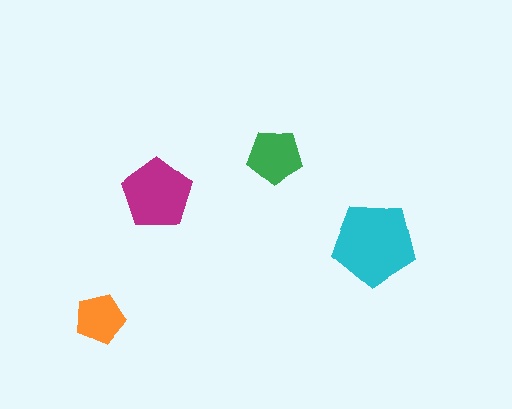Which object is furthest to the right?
The cyan pentagon is rightmost.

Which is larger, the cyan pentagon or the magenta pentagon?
The cyan one.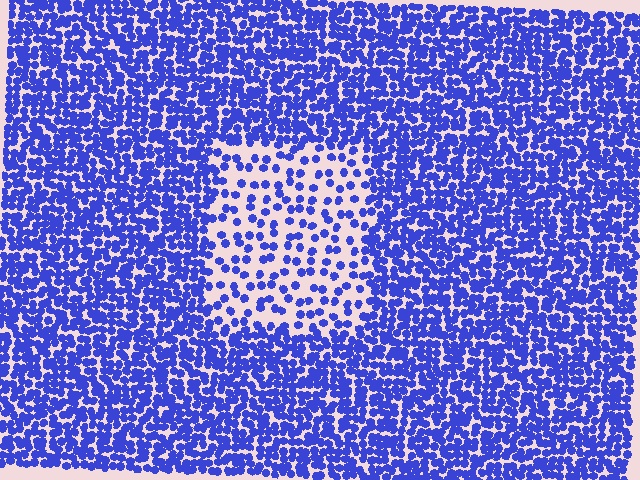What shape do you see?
I see a rectangle.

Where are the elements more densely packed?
The elements are more densely packed outside the rectangle boundary.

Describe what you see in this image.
The image contains small blue elements arranged at two different densities. A rectangle-shaped region is visible where the elements are less densely packed than the surrounding area.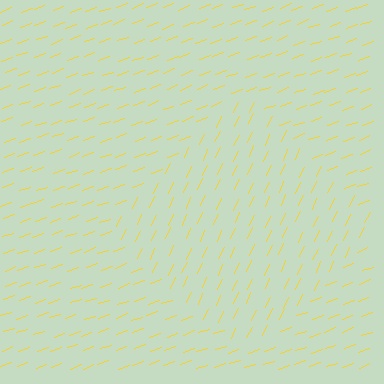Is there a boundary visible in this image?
Yes, there is a texture boundary formed by a change in line orientation.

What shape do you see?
I see a diamond.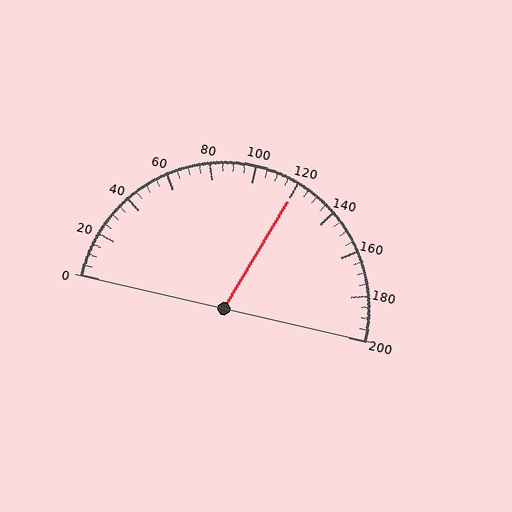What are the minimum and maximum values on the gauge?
The gauge ranges from 0 to 200.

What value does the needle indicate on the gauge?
The needle indicates approximately 120.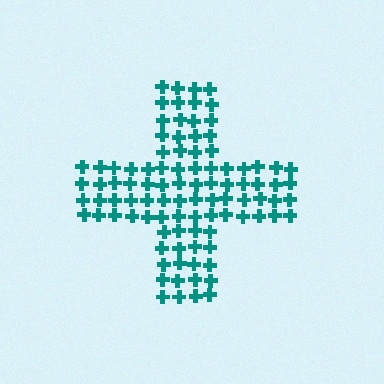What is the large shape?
The large shape is a cross.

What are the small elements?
The small elements are crosses.